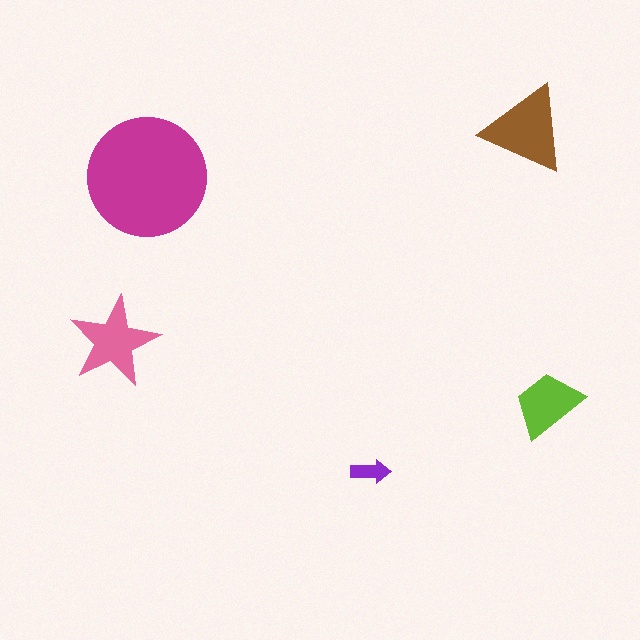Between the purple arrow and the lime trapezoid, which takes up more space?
The lime trapezoid.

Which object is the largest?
The magenta circle.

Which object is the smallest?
The purple arrow.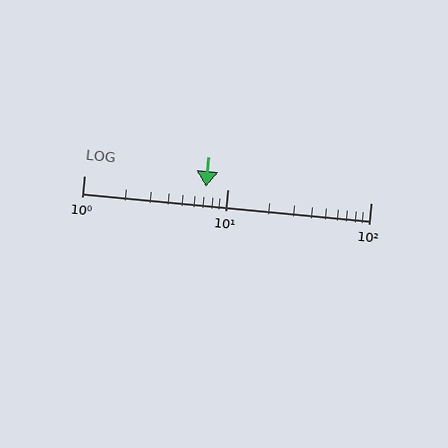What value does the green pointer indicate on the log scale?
The pointer indicates approximately 7.1.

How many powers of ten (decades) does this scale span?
The scale spans 2 decades, from 1 to 100.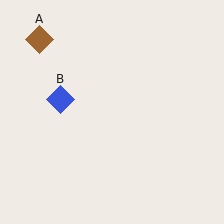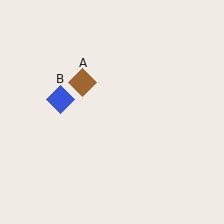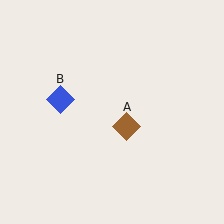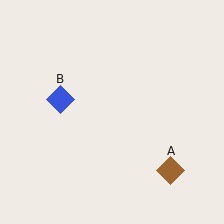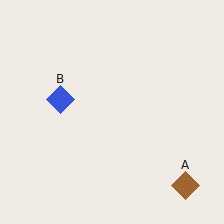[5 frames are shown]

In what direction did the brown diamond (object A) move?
The brown diamond (object A) moved down and to the right.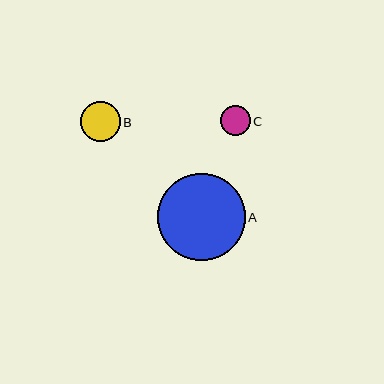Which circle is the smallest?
Circle C is the smallest with a size of approximately 30 pixels.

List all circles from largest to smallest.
From largest to smallest: A, B, C.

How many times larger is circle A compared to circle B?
Circle A is approximately 2.2 times the size of circle B.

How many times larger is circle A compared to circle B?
Circle A is approximately 2.2 times the size of circle B.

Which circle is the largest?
Circle A is the largest with a size of approximately 88 pixels.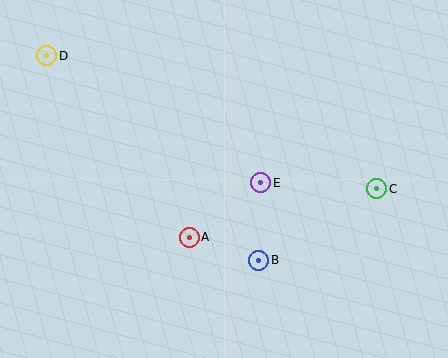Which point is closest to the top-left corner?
Point D is closest to the top-left corner.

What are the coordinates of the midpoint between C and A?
The midpoint between C and A is at (283, 213).